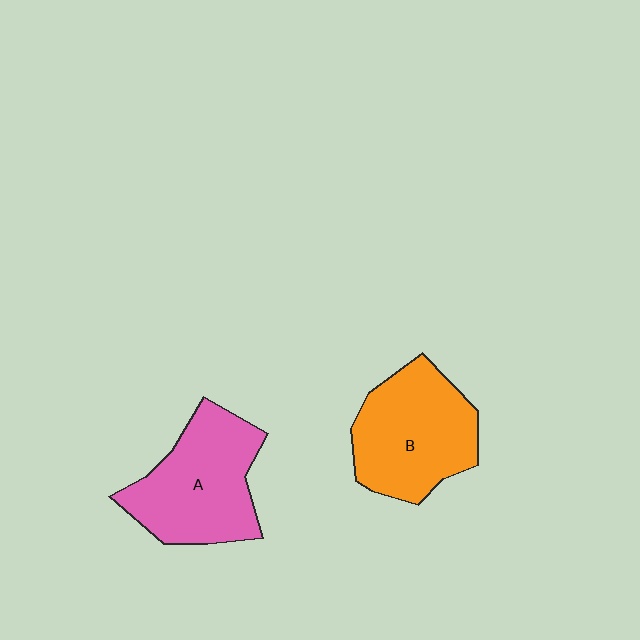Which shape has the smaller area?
Shape B (orange).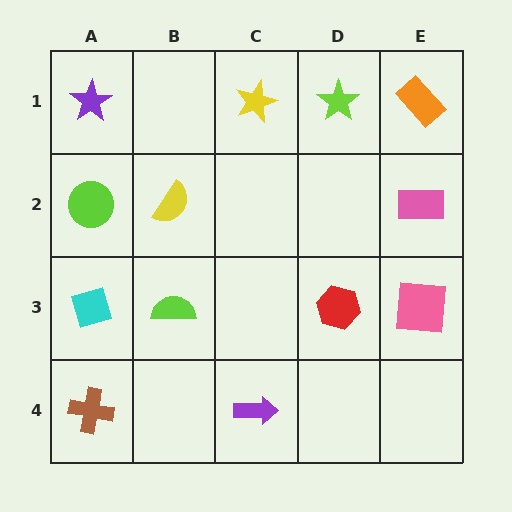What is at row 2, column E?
A pink rectangle.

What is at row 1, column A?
A purple star.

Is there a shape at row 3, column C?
No, that cell is empty.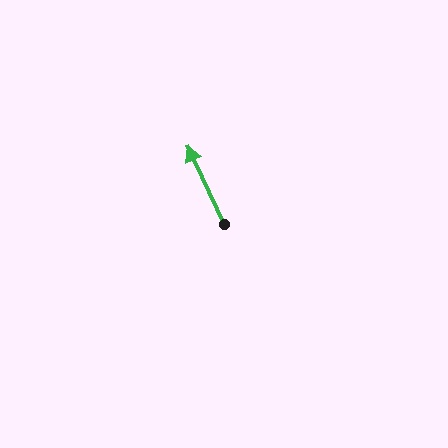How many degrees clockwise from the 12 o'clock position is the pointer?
Approximately 335 degrees.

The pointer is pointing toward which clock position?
Roughly 11 o'clock.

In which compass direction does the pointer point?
Northwest.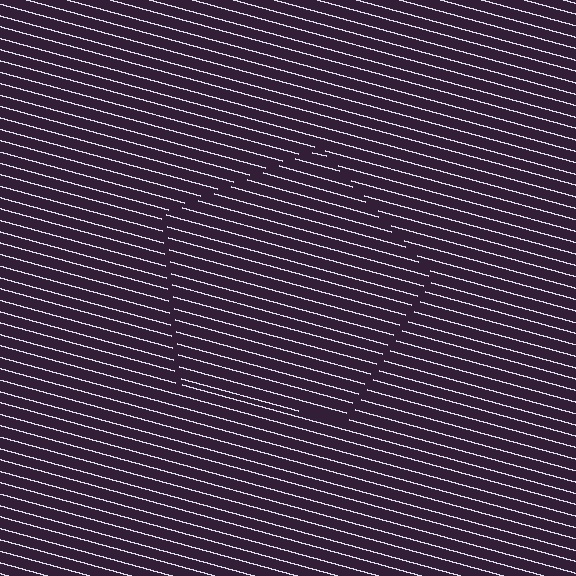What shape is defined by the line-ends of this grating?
An illusory pentagon. The interior of the shape contains the same grating, shifted by half a period — the contour is defined by the phase discontinuity where line-ends from the inner and outer gratings abut.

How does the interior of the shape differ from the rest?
The interior of the shape contains the same grating, shifted by half a period — the contour is defined by the phase discontinuity where line-ends from the inner and outer gratings abut.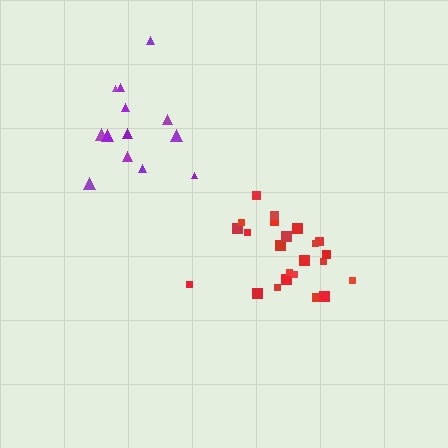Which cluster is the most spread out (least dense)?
Purple.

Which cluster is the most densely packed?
Red.